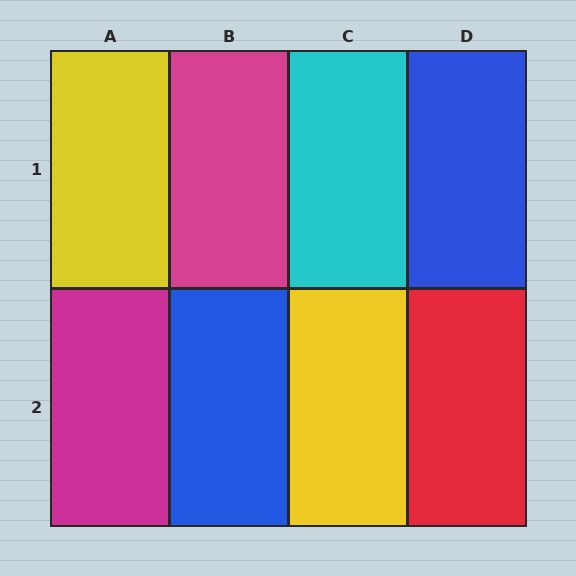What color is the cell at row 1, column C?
Cyan.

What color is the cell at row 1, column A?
Yellow.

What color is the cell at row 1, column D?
Blue.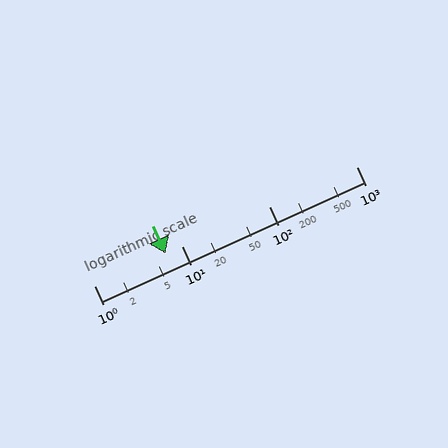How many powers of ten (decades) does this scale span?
The scale spans 3 decades, from 1 to 1000.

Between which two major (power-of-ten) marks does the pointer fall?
The pointer is between 1 and 10.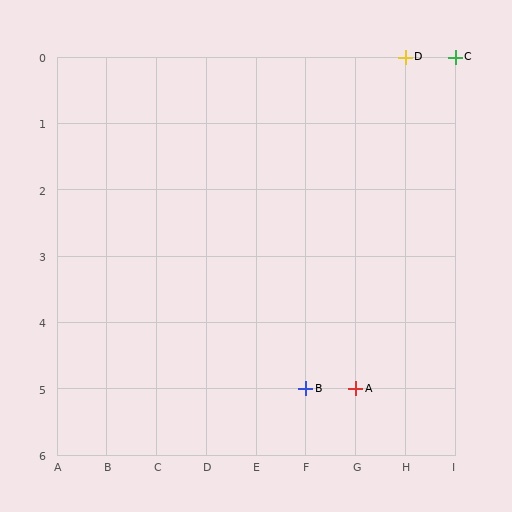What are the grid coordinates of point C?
Point C is at grid coordinates (I, 0).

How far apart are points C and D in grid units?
Points C and D are 1 column apart.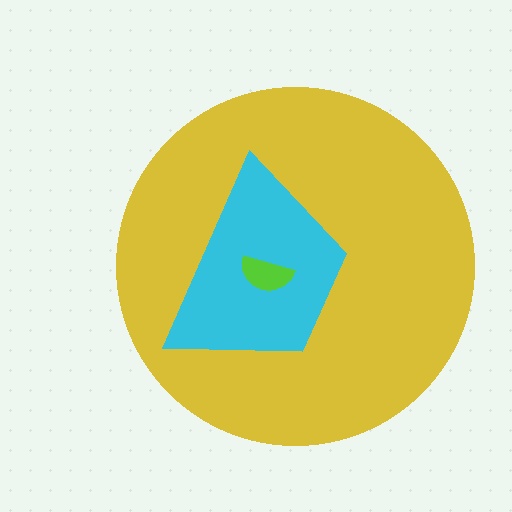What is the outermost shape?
The yellow circle.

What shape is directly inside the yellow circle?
The cyan trapezoid.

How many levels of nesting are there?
3.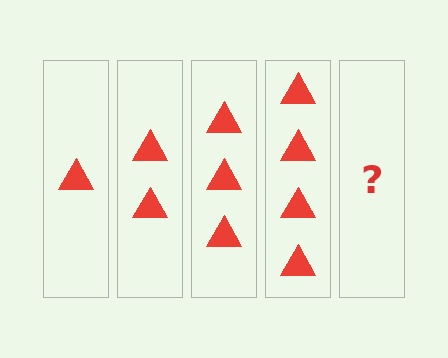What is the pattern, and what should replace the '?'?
The pattern is that each step adds one more triangle. The '?' should be 5 triangles.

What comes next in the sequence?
The next element should be 5 triangles.